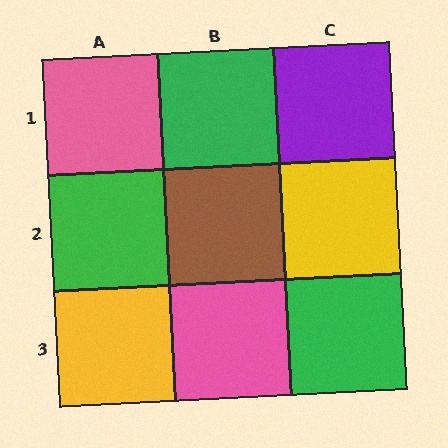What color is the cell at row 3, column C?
Green.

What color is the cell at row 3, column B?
Pink.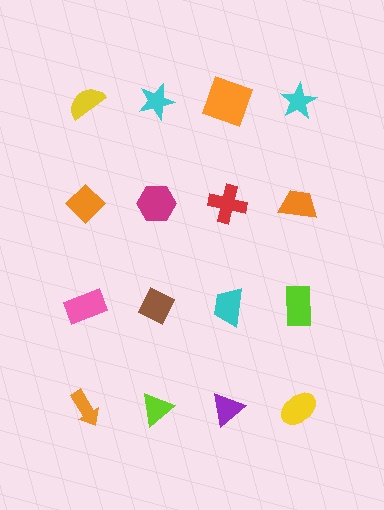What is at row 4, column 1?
An orange arrow.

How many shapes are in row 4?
4 shapes.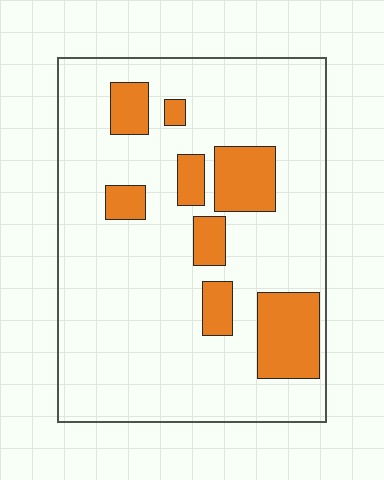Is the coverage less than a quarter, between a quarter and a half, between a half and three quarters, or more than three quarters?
Less than a quarter.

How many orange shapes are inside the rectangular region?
8.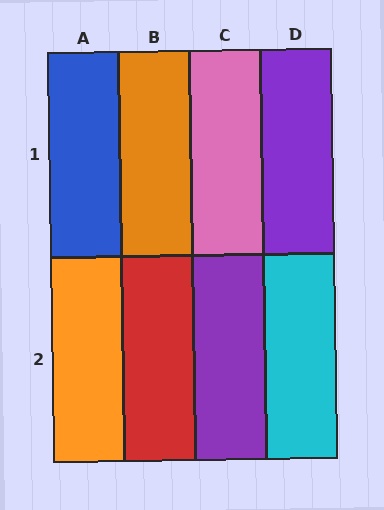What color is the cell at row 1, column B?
Orange.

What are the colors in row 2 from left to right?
Orange, red, purple, cyan.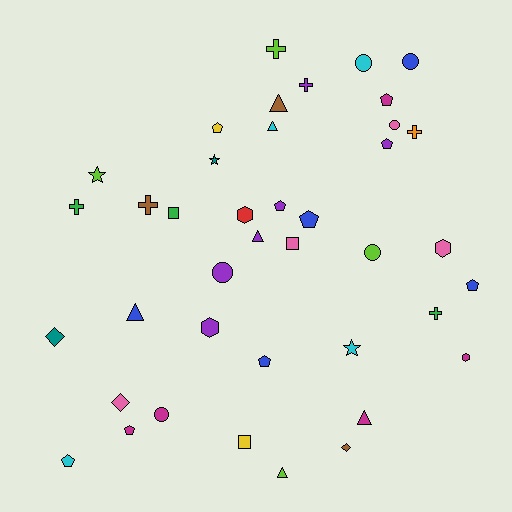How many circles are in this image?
There are 6 circles.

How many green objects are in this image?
There are 3 green objects.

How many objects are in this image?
There are 40 objects.